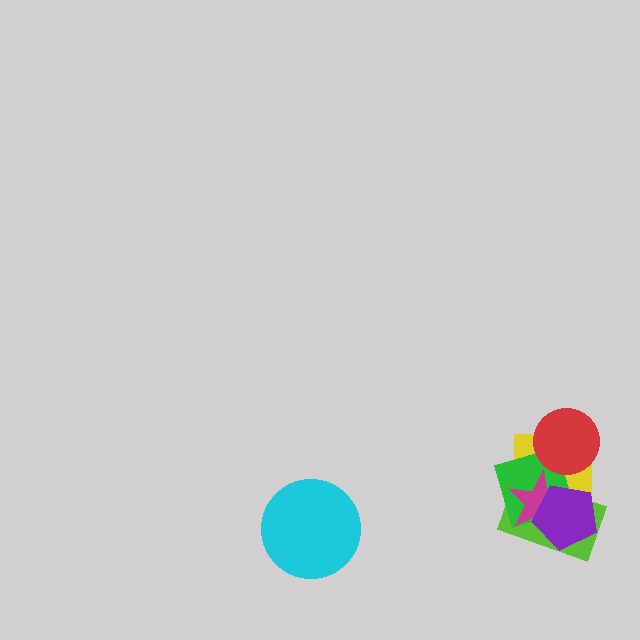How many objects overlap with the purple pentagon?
4 objects overlap with the purple pentagon.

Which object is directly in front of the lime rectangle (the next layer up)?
The green square is directly in front of the lime rectangle.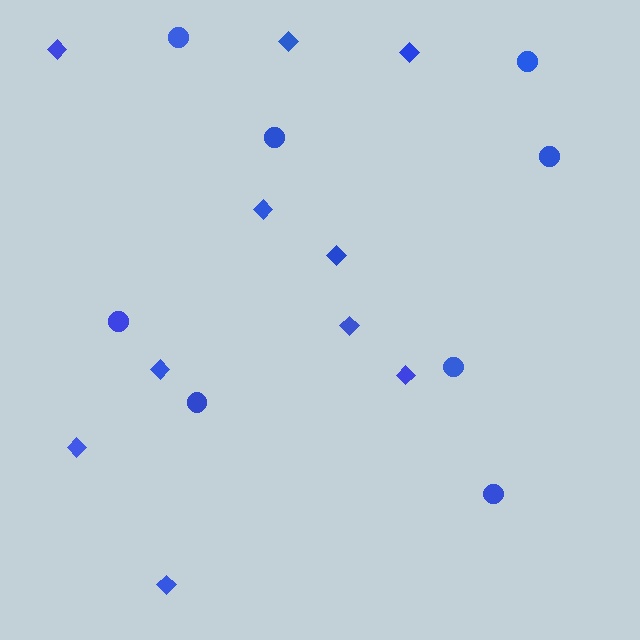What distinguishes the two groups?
There are 2 groups: one group of circles (8) and one group of diamonds (10).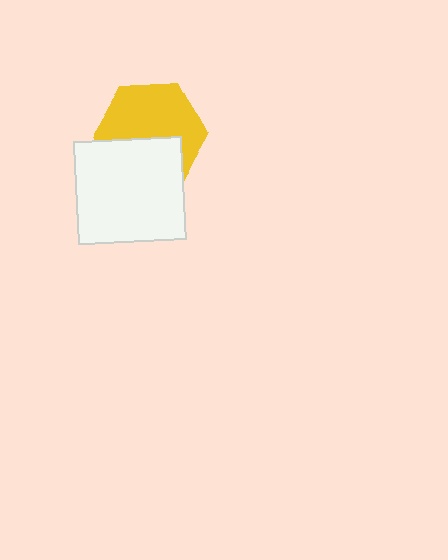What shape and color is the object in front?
The object in front is a white rectangle.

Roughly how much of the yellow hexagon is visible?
About half of it is visible (roughly 59%).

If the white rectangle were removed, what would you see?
You would see the complete yellow hexagon.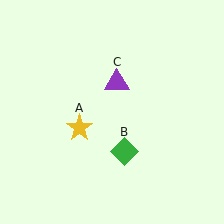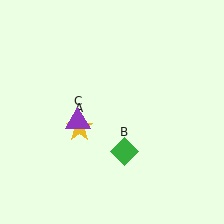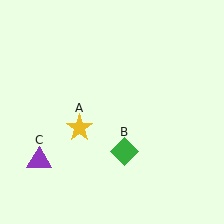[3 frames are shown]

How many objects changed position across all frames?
1 object changed position: purple triangle (object C).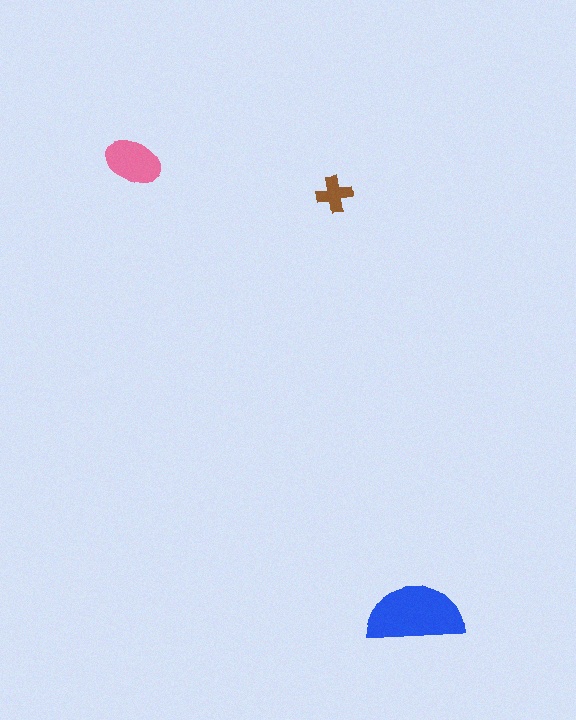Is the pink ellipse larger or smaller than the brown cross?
Larger.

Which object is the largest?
The blue semicircle.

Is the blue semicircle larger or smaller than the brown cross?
Larger.